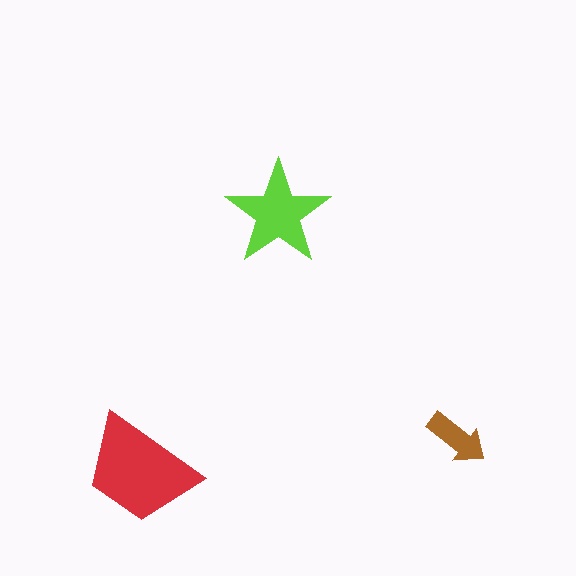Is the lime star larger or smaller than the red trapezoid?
Smaller.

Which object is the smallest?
The brown arrow.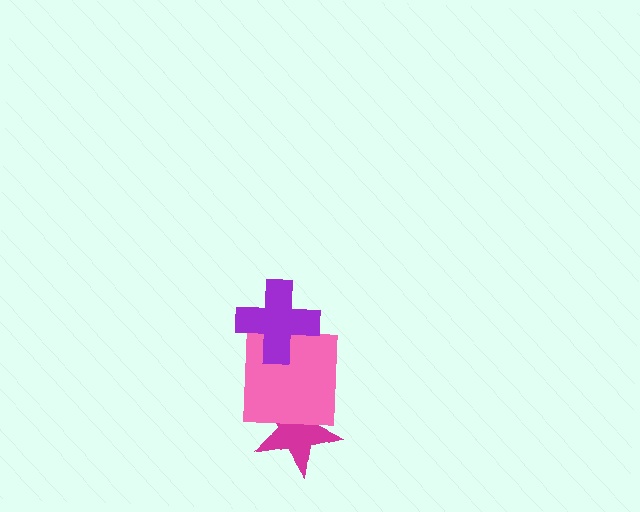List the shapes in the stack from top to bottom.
From top to bottom: the purple cross, the pink square, the magenta star.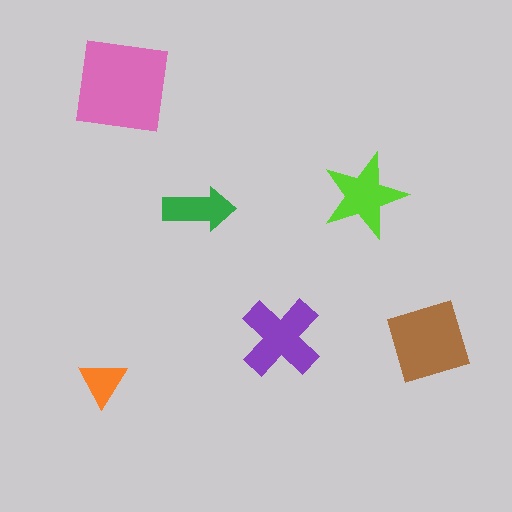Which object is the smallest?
The orange triangle.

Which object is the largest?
The pink square.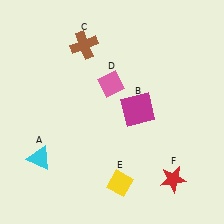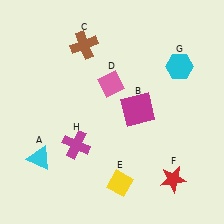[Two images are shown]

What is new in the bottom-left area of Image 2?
A magenta cross (H) was added in the bottom-left area of Image 2.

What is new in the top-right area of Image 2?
A cyan hexagon (G) was added in the top-right area of Image 2.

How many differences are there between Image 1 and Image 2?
There are 2 differences between the two images.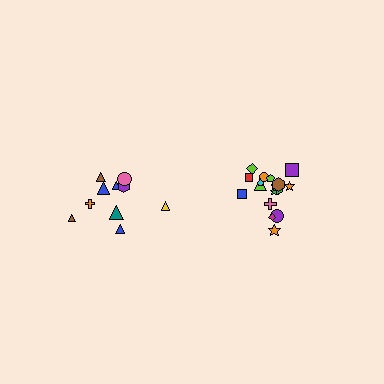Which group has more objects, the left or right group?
The right group.